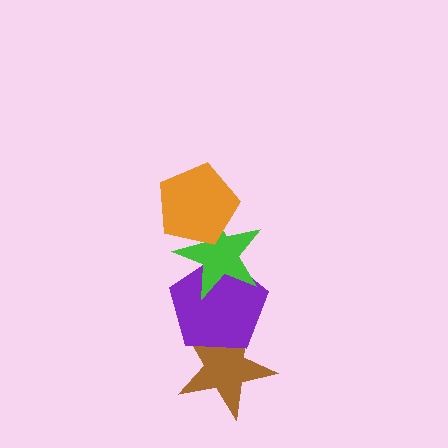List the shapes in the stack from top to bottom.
From top to bottom: the orange pentagon, the green star, the purple pentagon, the brown star.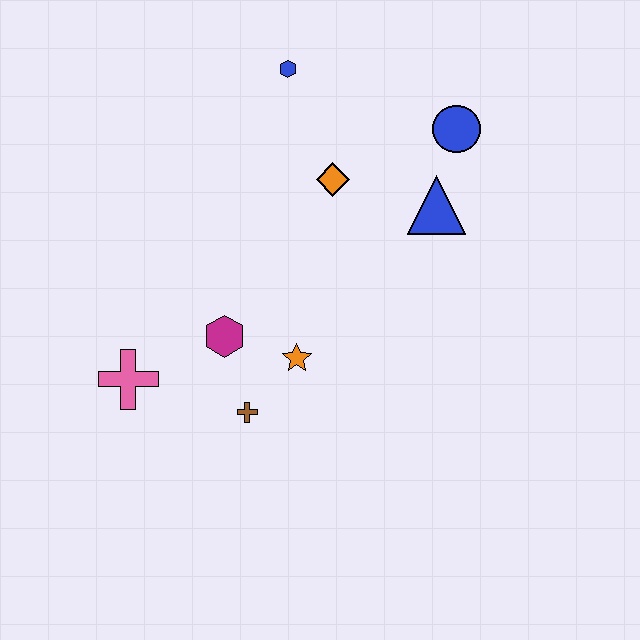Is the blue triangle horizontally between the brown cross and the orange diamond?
No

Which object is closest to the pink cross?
The magenta hexagon is closest to the pink cross.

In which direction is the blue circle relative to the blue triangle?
The blue circle is above the blue triangle.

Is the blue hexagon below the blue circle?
No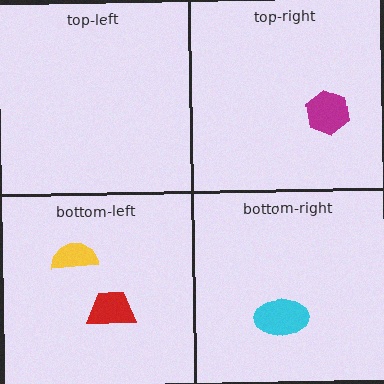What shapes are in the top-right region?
The magenta hexagon.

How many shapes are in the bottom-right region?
1.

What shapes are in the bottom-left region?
The red trapezoid, the yellow semicircle.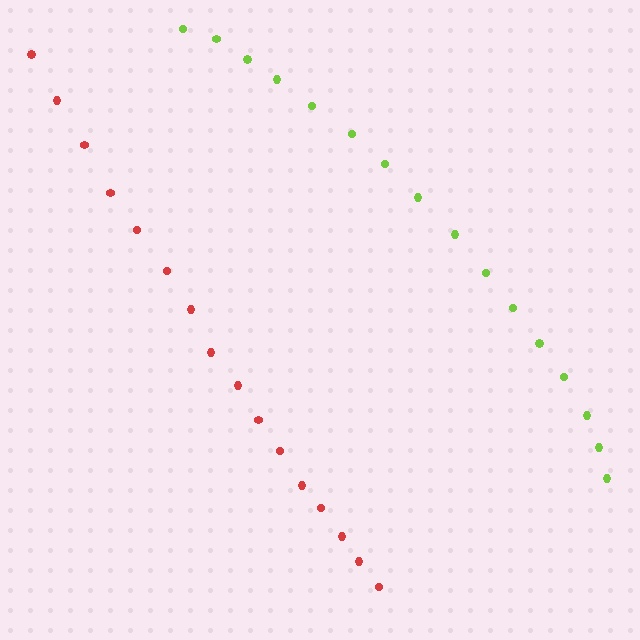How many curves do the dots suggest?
There are 2 distinct paths.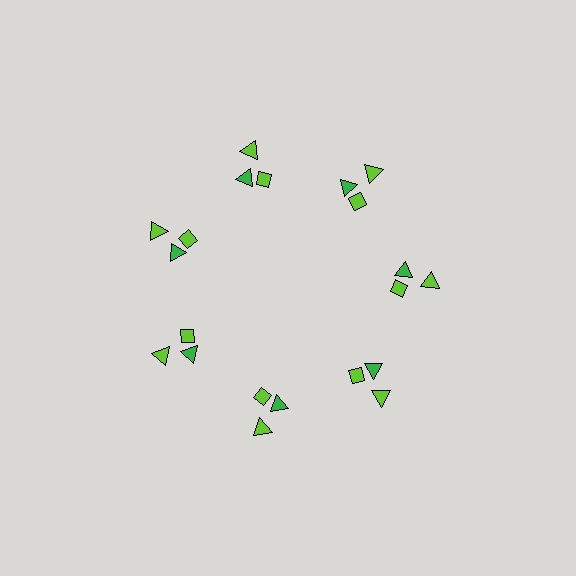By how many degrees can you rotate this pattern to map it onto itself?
The pattern maps onto itself every 51 degrees of rotation.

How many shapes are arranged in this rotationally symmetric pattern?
There are 21 shapes, arranged in 7 groups of 3.